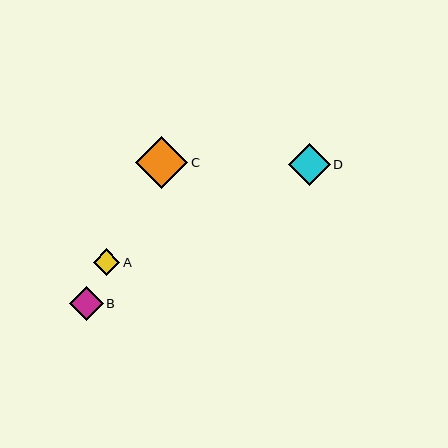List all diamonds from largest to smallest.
From largest to smallest: C, D, B, A.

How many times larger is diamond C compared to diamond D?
Diamond C is approximately 1.2 times the size of diamond D.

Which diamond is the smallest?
Diamond A is the smallest with a size of approximately 27 pixels.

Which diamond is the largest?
Diamond C is the largest with a size of approximately 52 pixels.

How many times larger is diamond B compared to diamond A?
Diamond B is approximately 1.3 times the size of diamond A.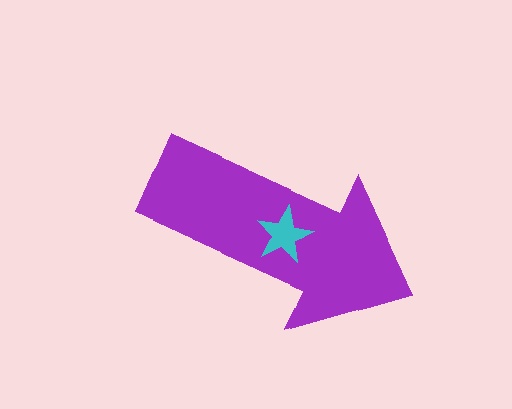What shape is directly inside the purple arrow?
The cyan star.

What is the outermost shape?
The purple arrow.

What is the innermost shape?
The cyan star.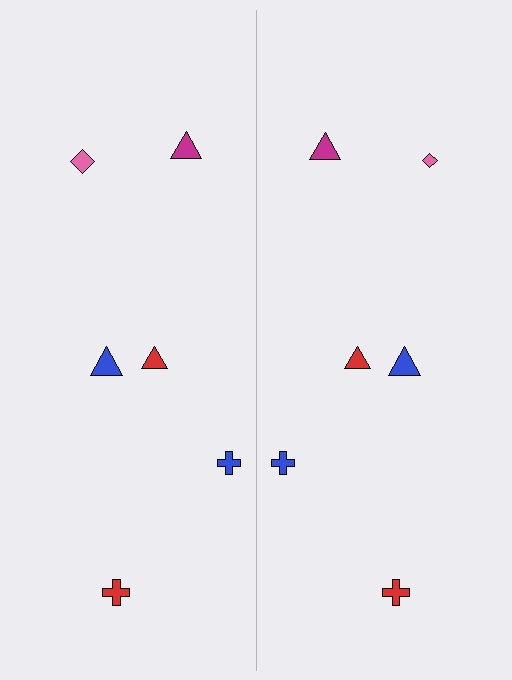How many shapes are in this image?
There are 12 shapes in this image.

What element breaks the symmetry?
The pink diamond on the right side has a different size than its mirror counterpart.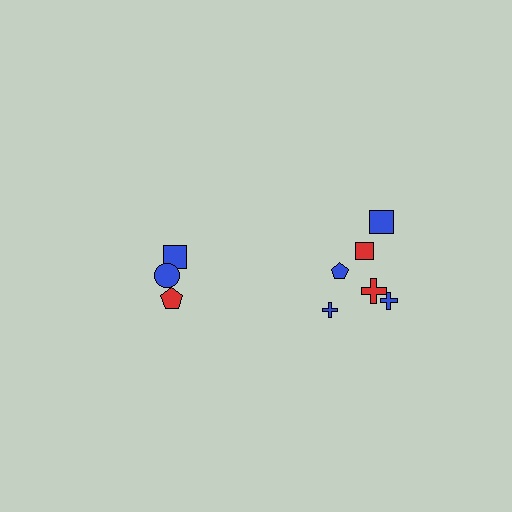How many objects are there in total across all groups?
There are 9 objects.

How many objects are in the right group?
There are 6 objects.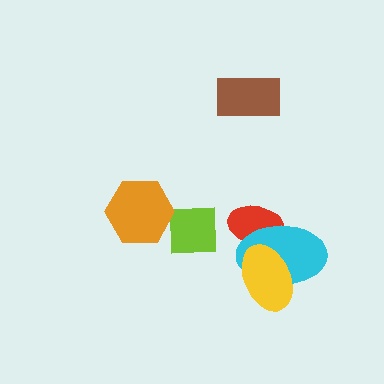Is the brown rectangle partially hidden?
No, no other shape covers it.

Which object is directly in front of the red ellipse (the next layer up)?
The cyan ellipse is directly in front of the red ellipse.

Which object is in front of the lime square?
The orange hexagon is in front of the lime square.